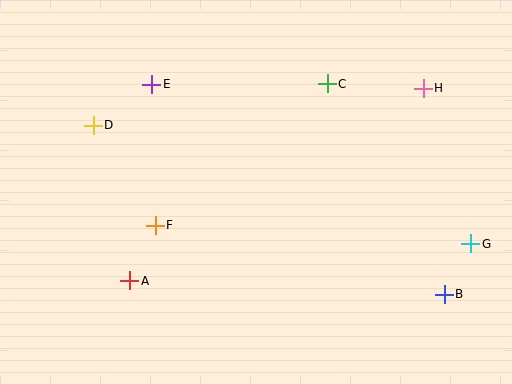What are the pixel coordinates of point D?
Point D is at (93, 125).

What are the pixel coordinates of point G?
Point G is at (471, 244).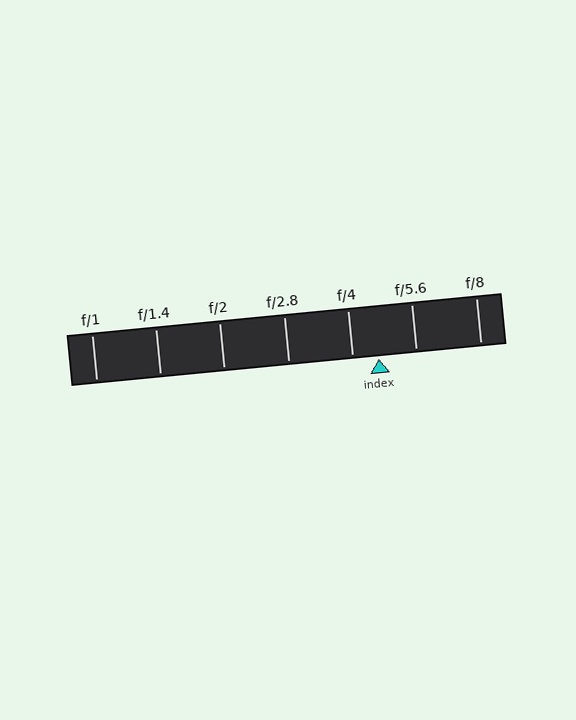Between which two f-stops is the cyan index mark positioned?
The index mark is between f/4 and f/5.6.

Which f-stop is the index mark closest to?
The index mark is closest to f/4.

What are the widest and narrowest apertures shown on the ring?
The widest aperture shown is f/1 and the narrowest is f/8.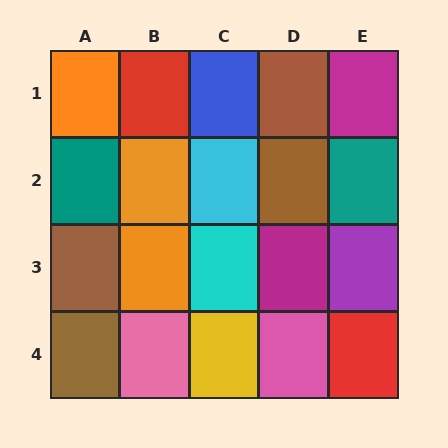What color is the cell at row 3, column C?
Cyan.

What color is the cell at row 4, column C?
Yellow.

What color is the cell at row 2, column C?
Cyan.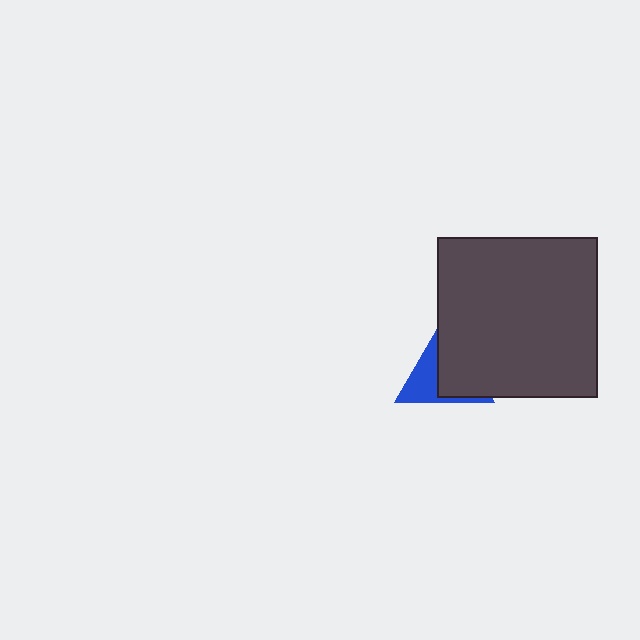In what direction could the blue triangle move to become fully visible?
The blue triangle could move left. That would shift it out from behind the dark gray square entirely.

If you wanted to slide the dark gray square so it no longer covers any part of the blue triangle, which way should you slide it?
Slide it right — that is the most direct way to separate the two shapes.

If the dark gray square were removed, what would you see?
You would see the complete blue triangle.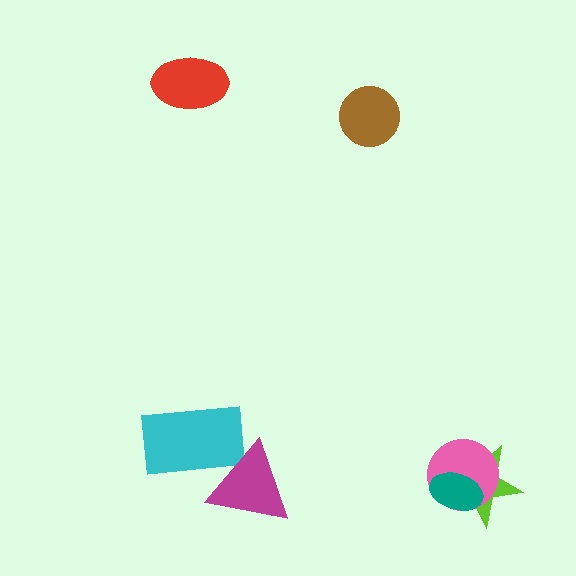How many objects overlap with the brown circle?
0 objects overlap with the brown circle.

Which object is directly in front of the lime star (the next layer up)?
The pink circle is directly in front of the lime star.